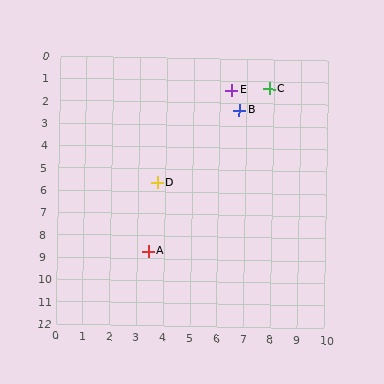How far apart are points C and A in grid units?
Points C and A are about 8.6 grid units apart.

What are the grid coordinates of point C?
Point C is at approximately (7.8, 1.3).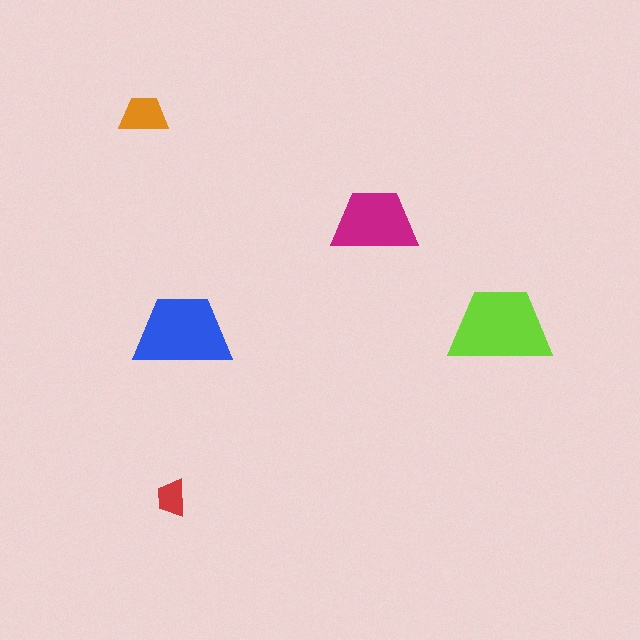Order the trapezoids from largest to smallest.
the lime one, the blue one, the magenta one, the orange one, the red one.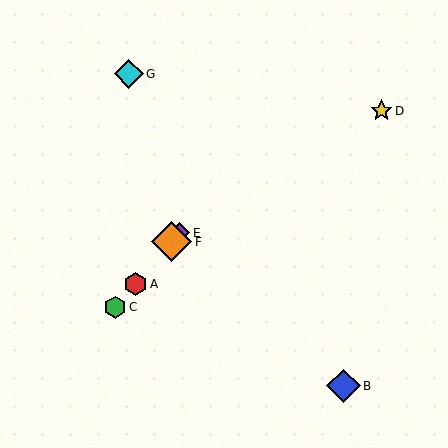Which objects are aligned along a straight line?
Objects A, C, E, F are aligned along a straight line.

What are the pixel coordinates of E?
Object E is at (180, 233).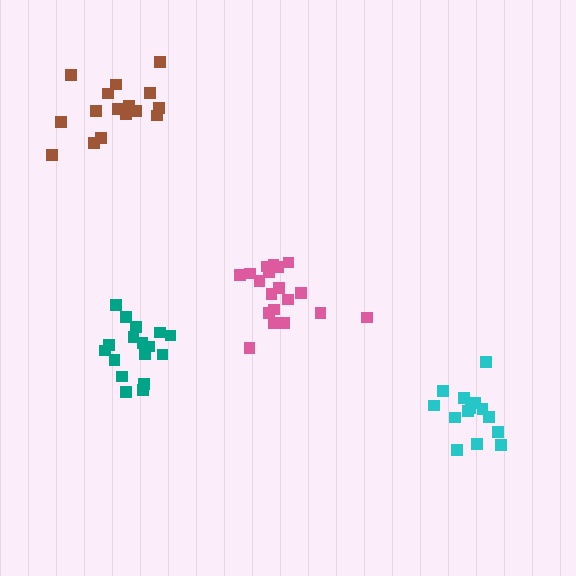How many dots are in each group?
Group 1: 14 dots, Group 2: 19 dots, Group 3: 16 dots, Group 4: 17 dots (66 total).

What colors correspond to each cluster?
The clusters are colored: cyan, pink, brown, teal.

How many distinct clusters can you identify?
There are 4 distinct clusters.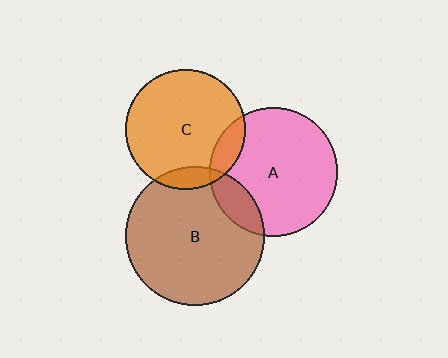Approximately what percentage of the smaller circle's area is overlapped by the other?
Approximately 15%.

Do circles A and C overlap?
Yes.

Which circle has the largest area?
Circle B (brown).